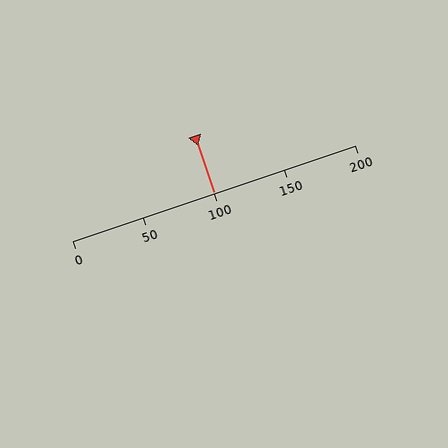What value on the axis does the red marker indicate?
The marker indicates approximately 100.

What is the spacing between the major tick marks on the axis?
The major ticks are spaced 50 apart.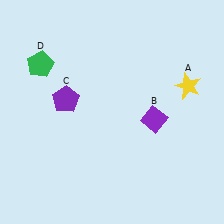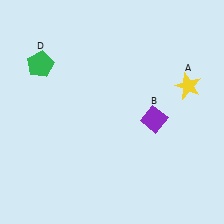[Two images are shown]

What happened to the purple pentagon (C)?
The purple pentagon (C) was removed in Image 2. It was in the top-left area of Image 1.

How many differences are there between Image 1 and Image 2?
There is 1 difference between the two images.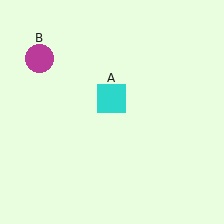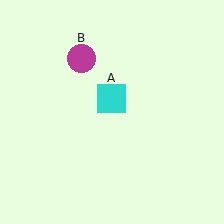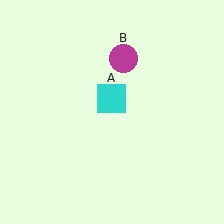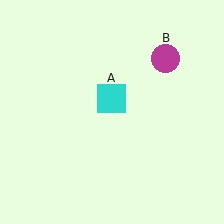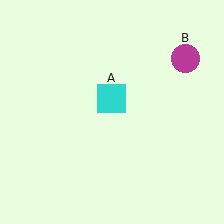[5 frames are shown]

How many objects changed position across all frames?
1 object changed position: magenta circle (object B).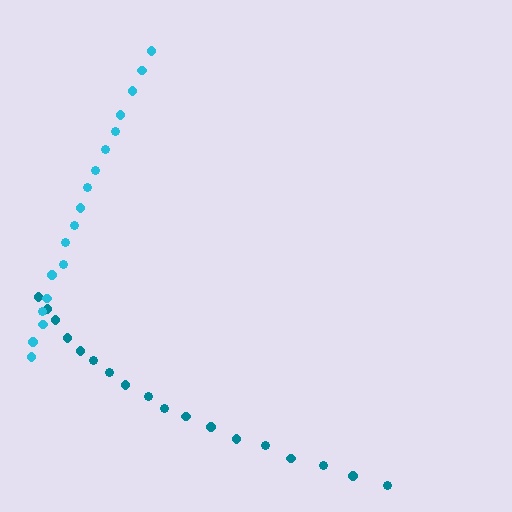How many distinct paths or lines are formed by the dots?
There are 2 distinct paths.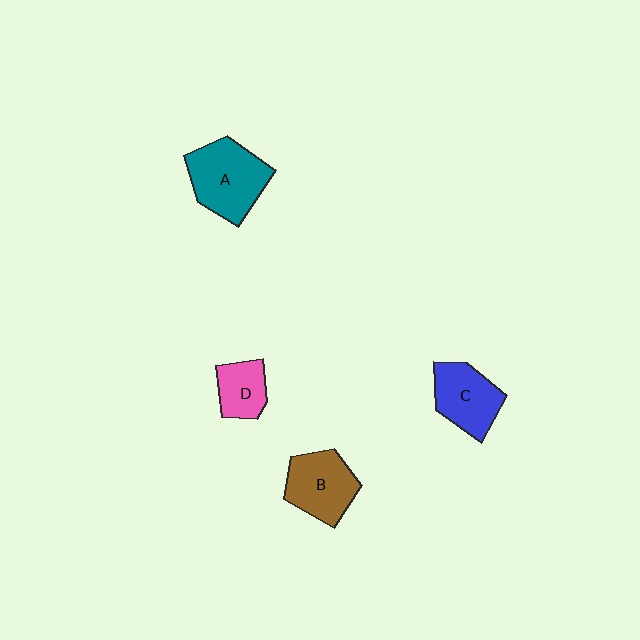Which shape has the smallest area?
Shape D (pink).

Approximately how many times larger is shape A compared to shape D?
Approximately 1.9 times.